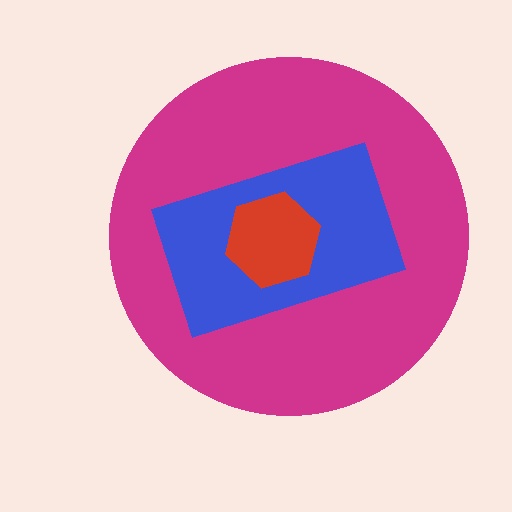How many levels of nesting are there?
3.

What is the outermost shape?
The magenta circle.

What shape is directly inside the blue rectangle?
The red hexagon.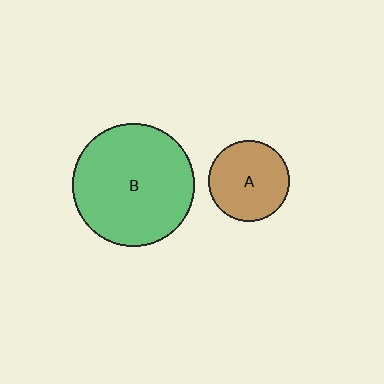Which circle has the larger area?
Circle B (green).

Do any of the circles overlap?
No, none of the circles overlap.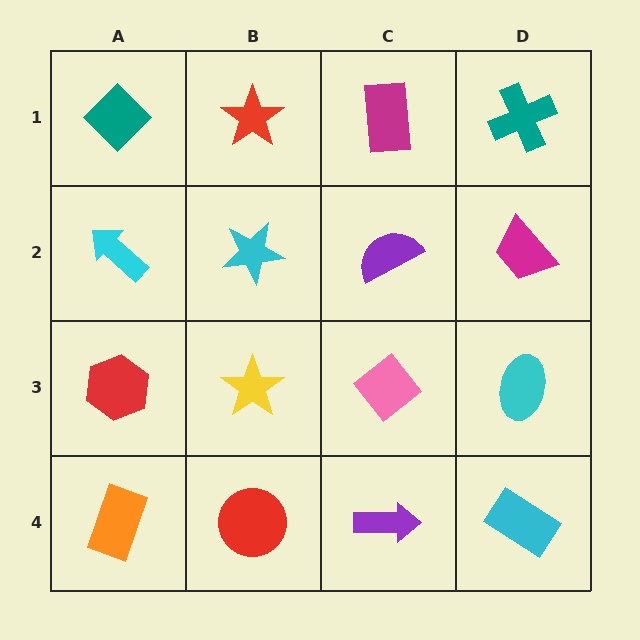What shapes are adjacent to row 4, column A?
A red hexagon (row 3, column A), a red circle (row 4, column B).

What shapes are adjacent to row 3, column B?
A cyan star (row 2, column B), a red circle (row 4, column B), a red hexagon (row 3, column A), a pink diamond (row 3, column C).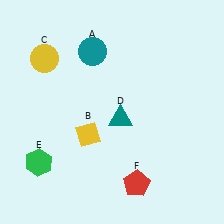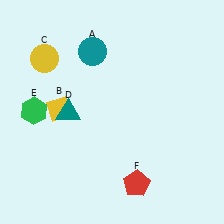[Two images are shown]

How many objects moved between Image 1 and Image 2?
3 objects moved between the two images.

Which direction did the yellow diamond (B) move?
The yellow diamond (B) moved left.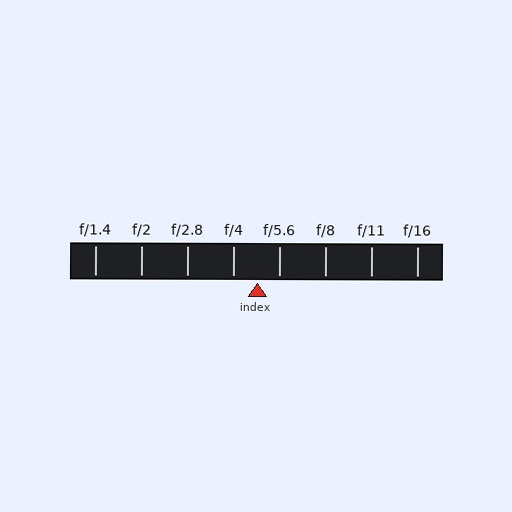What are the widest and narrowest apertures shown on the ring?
The widest aperture shown is f/1.4 and the narrowest is f/16.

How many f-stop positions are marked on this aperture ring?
There are 8 f-stop positions marked.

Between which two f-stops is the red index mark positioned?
The index mark is between f/4 and f/5.6.